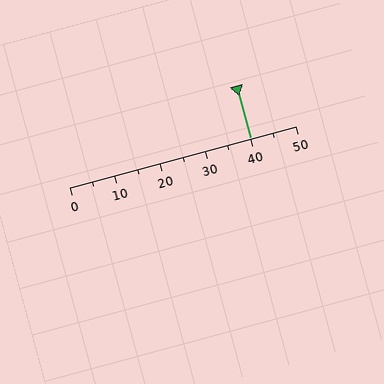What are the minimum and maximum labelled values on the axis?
The axis runs from 0 to 50.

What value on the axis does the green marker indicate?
The marker indicates approximately 40.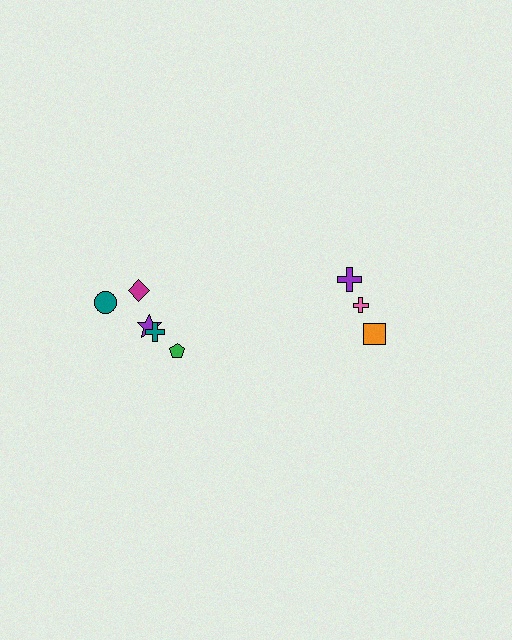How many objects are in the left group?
There are 5 objects.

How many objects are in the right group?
There are 3 objects.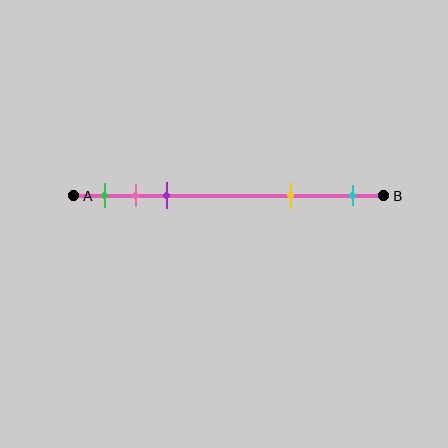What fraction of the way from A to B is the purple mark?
The purple mark is approximately 30% (0.3) of the way from A to B.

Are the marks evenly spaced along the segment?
No, the marks are not evenly spaced.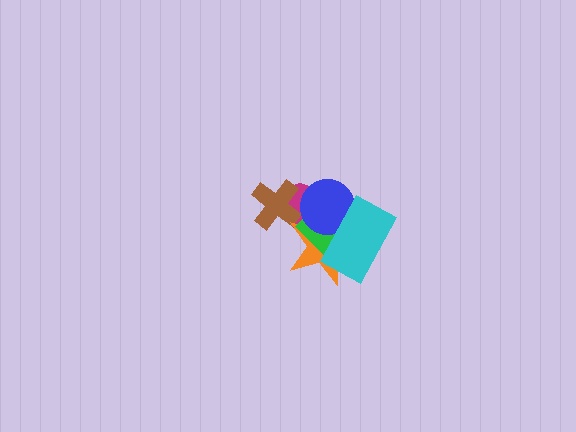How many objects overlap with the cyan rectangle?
3 objects overlap with the cyan rectangle.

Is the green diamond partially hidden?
Yes, it is partially covered by another shape.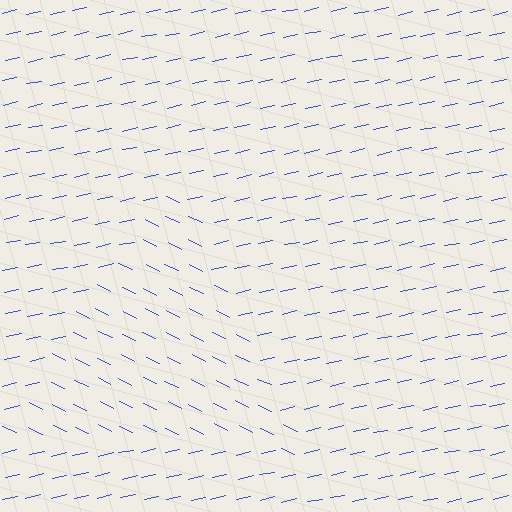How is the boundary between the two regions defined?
The boundary is defined purely by a change in line orientation (approximately 38 degrees difference). All lines are the same color and thickness.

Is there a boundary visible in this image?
Yes, there is a texture boundary formed by a change in line orientation.